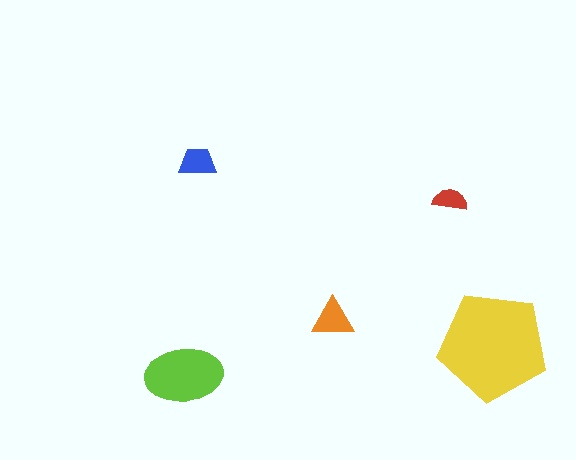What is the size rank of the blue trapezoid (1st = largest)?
4th.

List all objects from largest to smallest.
The yellow pentagon, the lime ellipse, the orange triangle, the blue trapezoid, the red semicircle.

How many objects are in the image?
There are 5 objects in the image.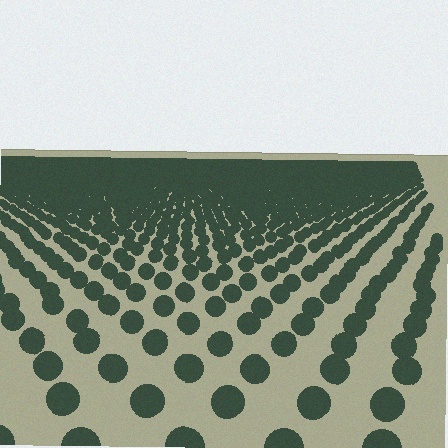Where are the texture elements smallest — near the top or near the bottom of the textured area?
Near the top.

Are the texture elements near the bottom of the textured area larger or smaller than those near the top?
Larger. Near the bottom, elements are closer to the viewer and appear at a bigger on-screen size.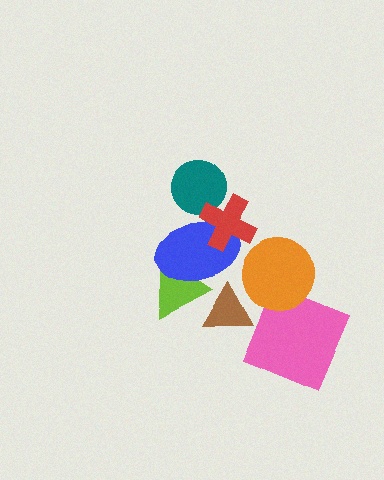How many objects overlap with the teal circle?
1 object overlaps with the teal circle.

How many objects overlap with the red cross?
2 objects overlap with the red cross.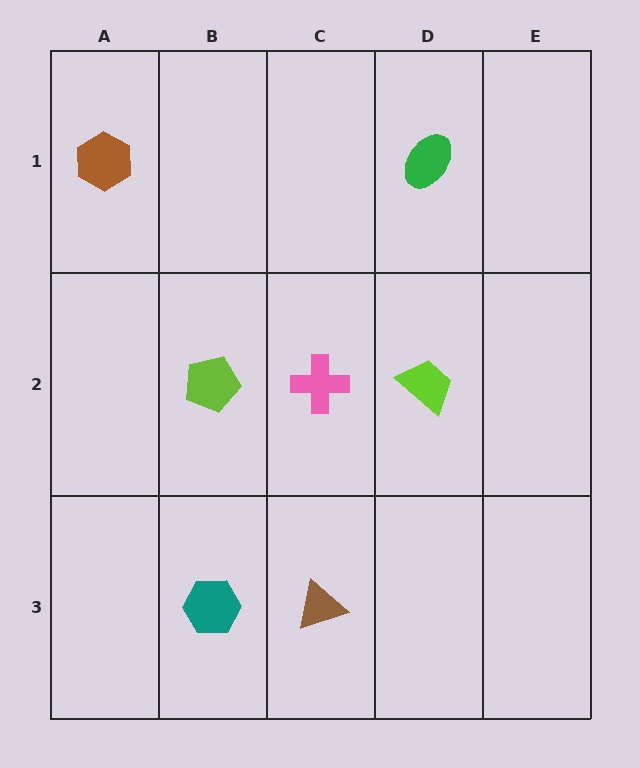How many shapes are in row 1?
2 shapes.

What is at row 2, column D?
A lime trapezoid.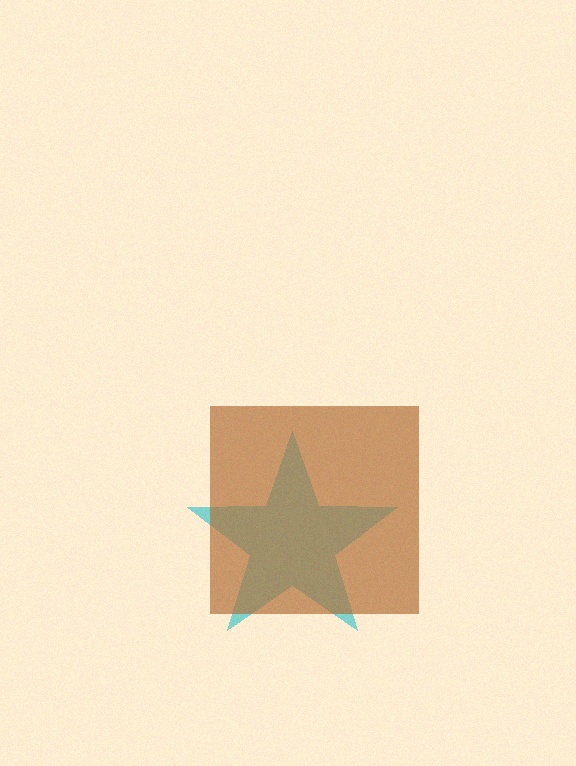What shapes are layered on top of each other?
The layered shapes are: a cyan star, a brown square.